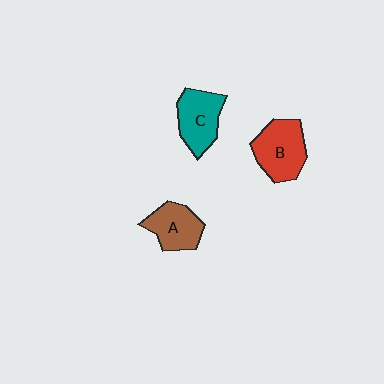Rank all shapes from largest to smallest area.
From largest to smallest: B (red), C (teal), A (brown).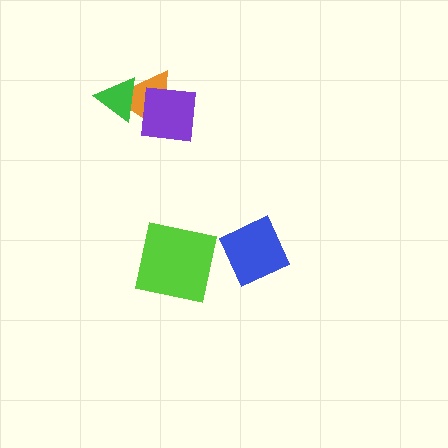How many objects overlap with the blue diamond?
0 objects overlap with the blue diamond.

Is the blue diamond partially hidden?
No, no other shape covers it.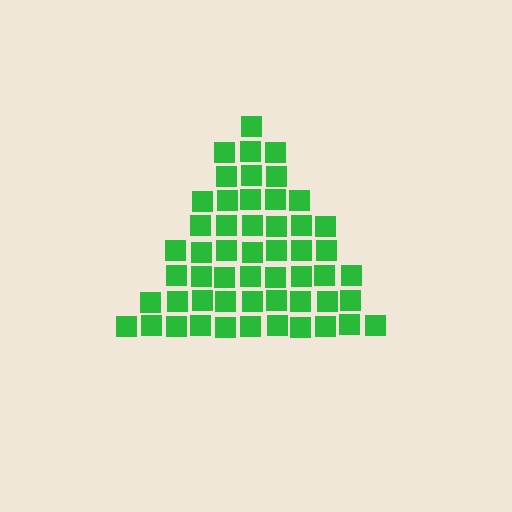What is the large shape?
The large shape is a triangle.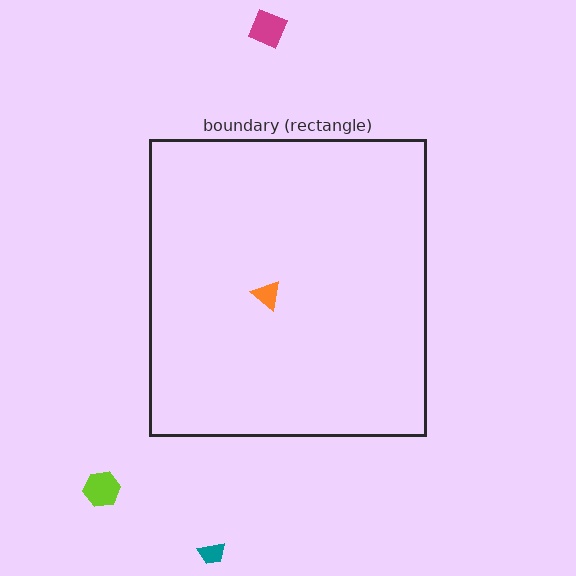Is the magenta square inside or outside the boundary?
Outside.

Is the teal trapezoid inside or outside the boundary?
Outside.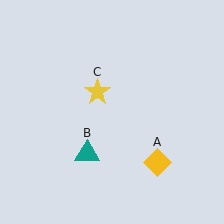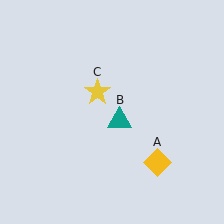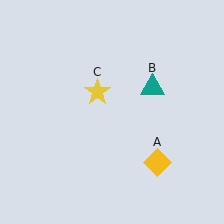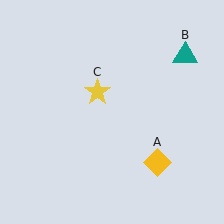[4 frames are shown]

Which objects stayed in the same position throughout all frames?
Yellow diamond (object A) and yellow star (object C) remained stationary.